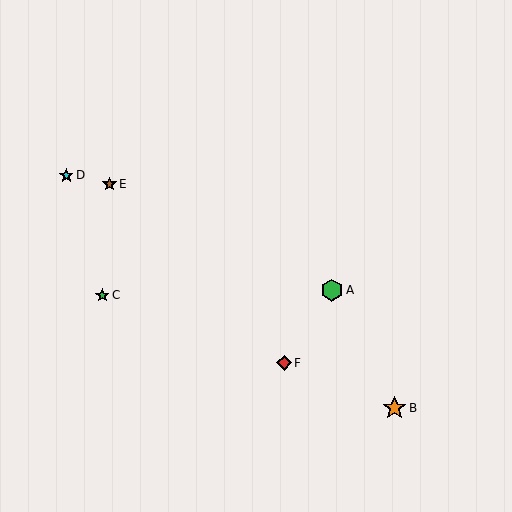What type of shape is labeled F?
Shape F is a red diamond.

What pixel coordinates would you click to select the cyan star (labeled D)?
Click at (66, 175) to select the cyan star D.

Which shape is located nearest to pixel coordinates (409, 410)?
The orange star (labeled B) at (395, 408) is nearest to that location.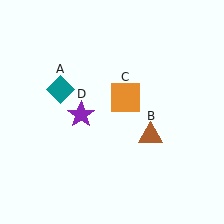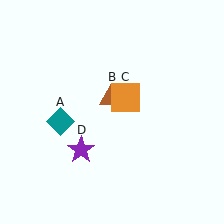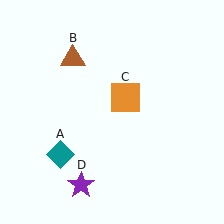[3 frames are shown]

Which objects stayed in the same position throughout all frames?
Orange square (object C) remained stationary.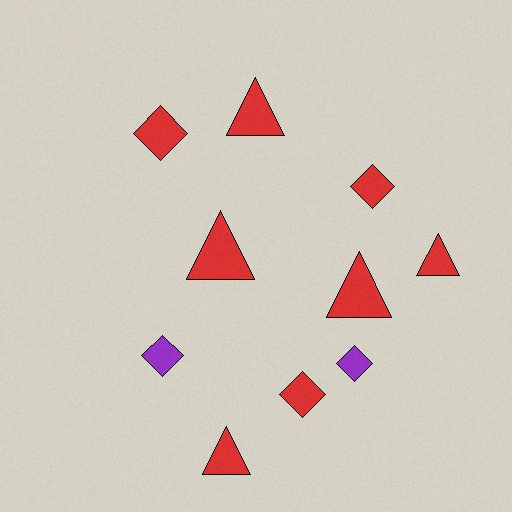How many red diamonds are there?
There are 3 red diamonds.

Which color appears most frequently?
Red, with 8 objects.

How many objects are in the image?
There are 10 objects.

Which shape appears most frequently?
Triangle, with 5 objects.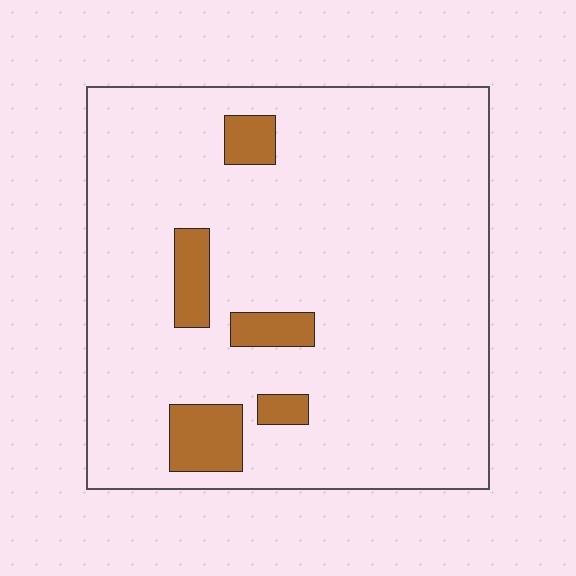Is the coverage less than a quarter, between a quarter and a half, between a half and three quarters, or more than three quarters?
Less than a quarter.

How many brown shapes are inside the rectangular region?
5.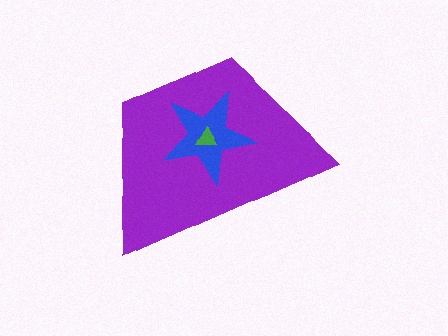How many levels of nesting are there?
3.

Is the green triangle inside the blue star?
Yes.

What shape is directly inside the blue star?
The green triangle.